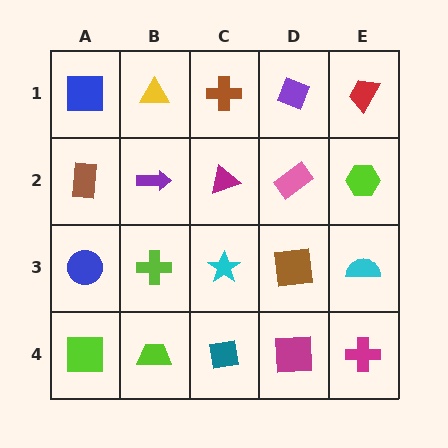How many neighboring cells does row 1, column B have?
3.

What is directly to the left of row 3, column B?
A blue circle.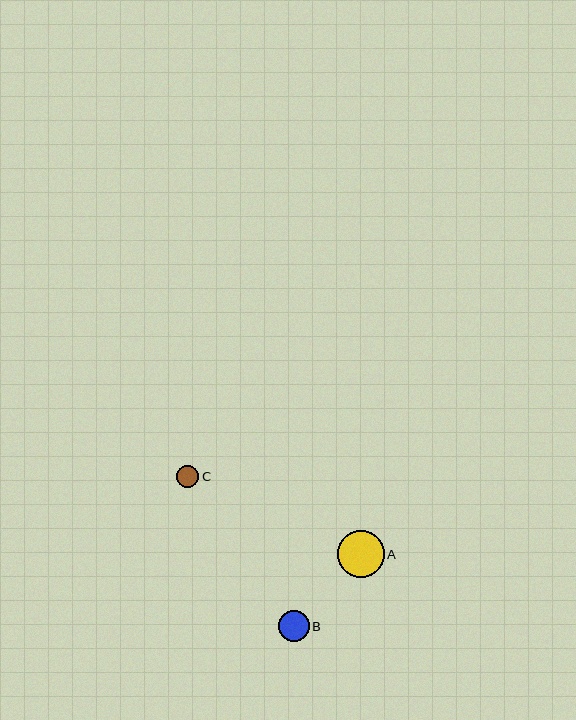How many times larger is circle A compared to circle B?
Circle A is approximately 1.5 times the size of circle B.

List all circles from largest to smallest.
From largest to smallest: A, B, C.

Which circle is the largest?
Circle A is the largest with a size of approximately 46 pixels.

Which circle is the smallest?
Circle C is the smallest with a size of approximately 22 pixels.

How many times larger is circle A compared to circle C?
Circle A is approximately 2.1 times the size of circle C.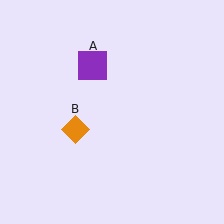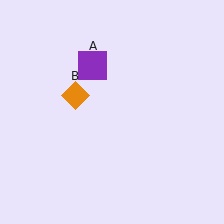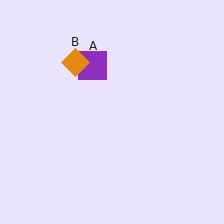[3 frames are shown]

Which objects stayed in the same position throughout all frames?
Purple square (object A) remained stationary.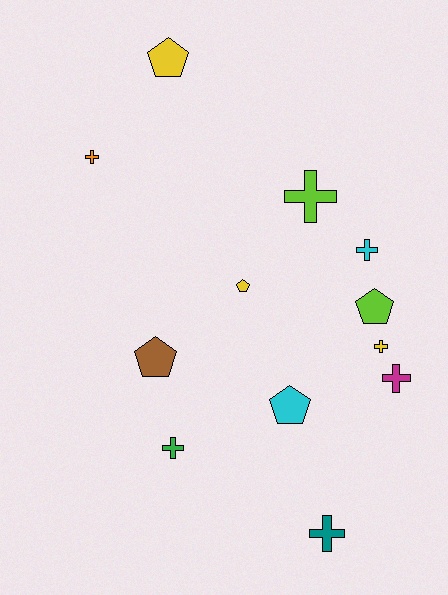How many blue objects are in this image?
There are no blue objects.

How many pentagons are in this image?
There are 5 pentagons.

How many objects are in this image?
There are 12 objects.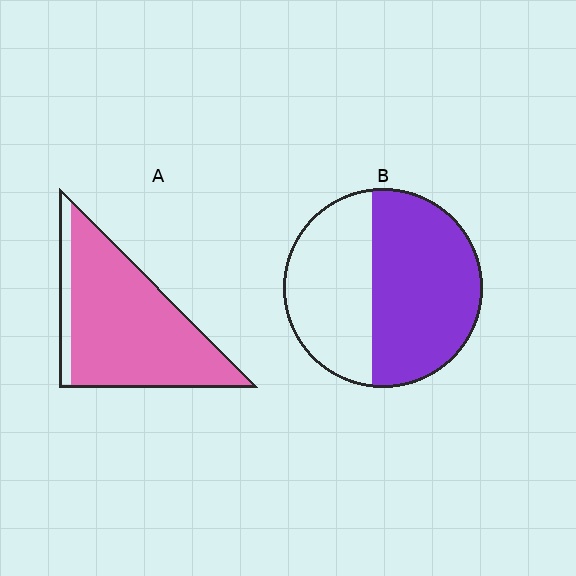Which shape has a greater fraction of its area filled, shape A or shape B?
Shape A.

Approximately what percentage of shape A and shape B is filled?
A is approximately 90% and B is approximately 55%.